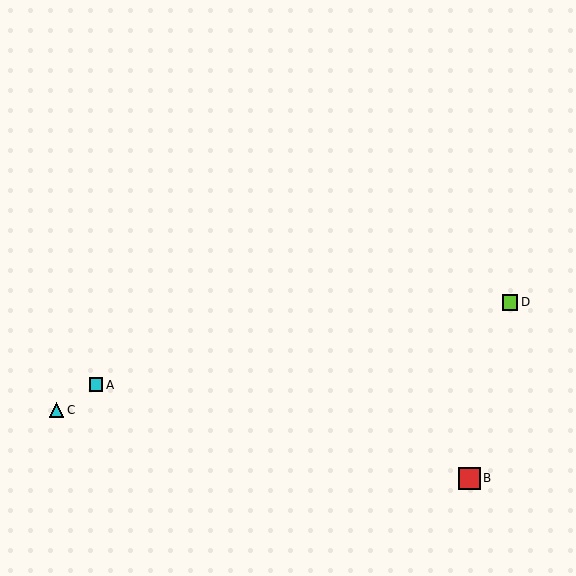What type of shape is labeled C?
Shape C is a cyan triangle.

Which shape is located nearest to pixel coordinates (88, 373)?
The cyan square (labeled A) at (96, 385) is nearest to that location.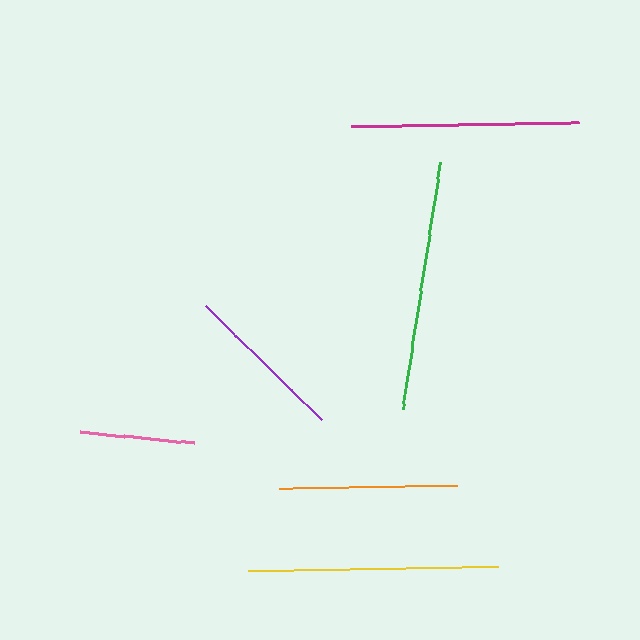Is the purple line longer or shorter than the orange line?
The orange line is longer than the purple line.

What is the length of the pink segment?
The pink segment is approximately 115 pixels long.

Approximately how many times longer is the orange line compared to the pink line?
The orange line is approximately 1.5 times the length of the pink line.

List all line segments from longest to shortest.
From longest to shortest: yellow, green, magenta, orange, purple, pink.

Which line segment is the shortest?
The pink line is the shortest at approximately 115 pixels.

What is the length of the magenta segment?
The magenta segment is approximately 227 pixels long.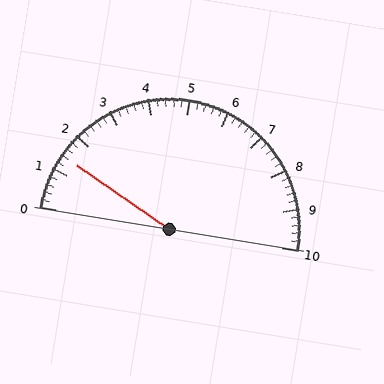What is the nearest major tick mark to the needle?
The nearest major tick mark is 1.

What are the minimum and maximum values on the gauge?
The gauge ranges from 0 to 10.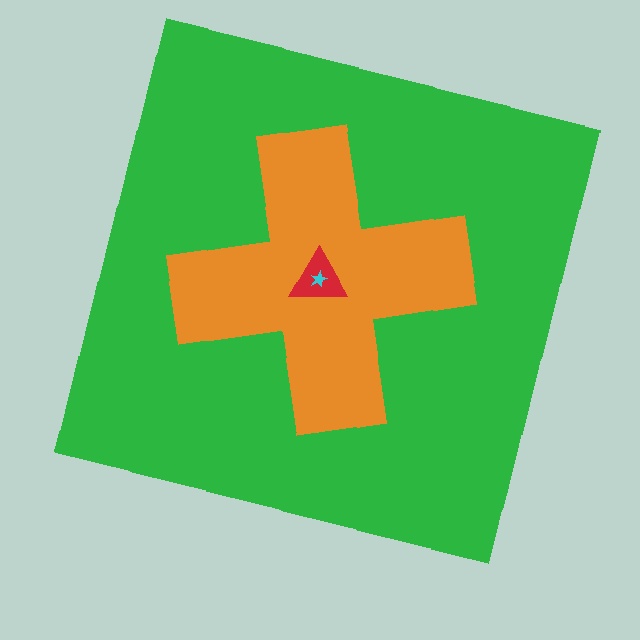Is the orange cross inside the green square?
Yes.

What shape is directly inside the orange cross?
The red triangle.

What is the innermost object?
The cyan star.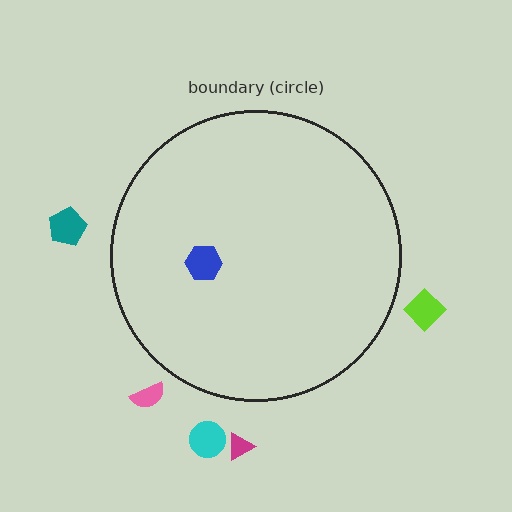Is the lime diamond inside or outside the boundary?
Outside.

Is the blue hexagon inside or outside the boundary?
Inside.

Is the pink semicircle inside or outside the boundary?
Outside.